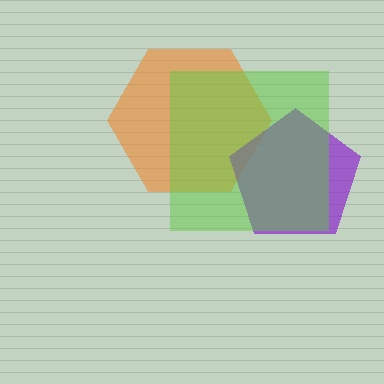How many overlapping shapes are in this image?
There are 3 overlapping shapes in the image.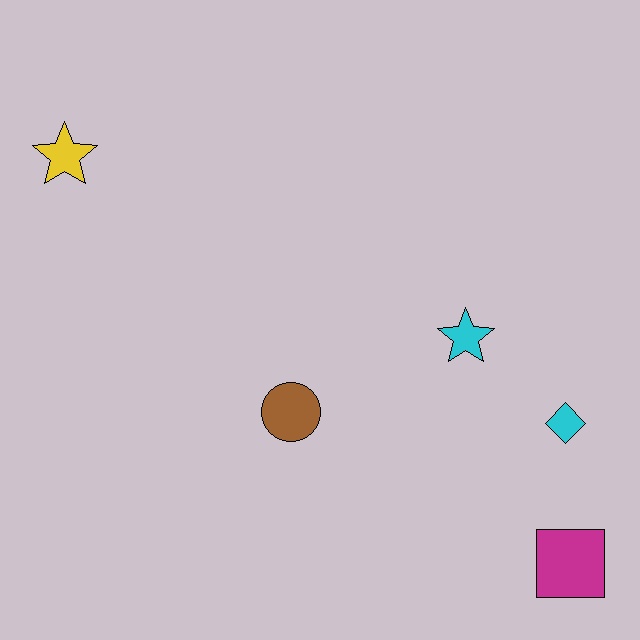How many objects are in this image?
There are 5 objects.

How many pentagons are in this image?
There are no pentagons.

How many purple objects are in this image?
There are no purple objects.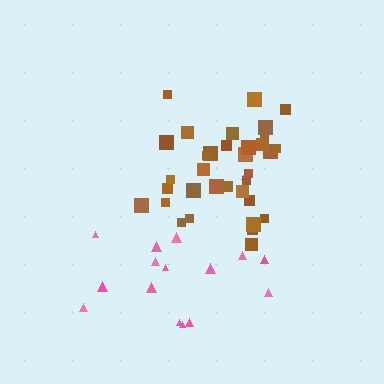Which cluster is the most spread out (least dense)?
Pink.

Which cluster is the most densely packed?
Brown.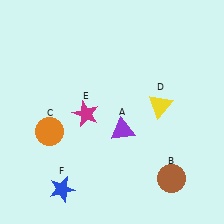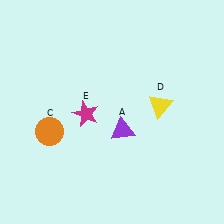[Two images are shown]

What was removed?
The brown circle (B), the blue star (F) were removed in Image 2.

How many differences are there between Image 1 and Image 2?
There are 2 differences between the two images.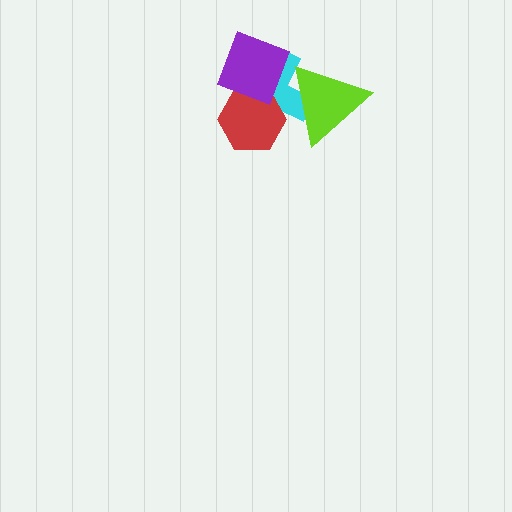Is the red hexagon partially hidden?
Yes, it is partially covered by another shape.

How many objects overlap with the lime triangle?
1 object overlaps with the lime triangle.